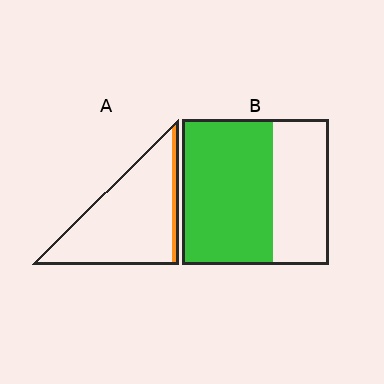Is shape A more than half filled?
No.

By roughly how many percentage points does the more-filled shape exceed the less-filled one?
By roughly 55 percentage points (B over A).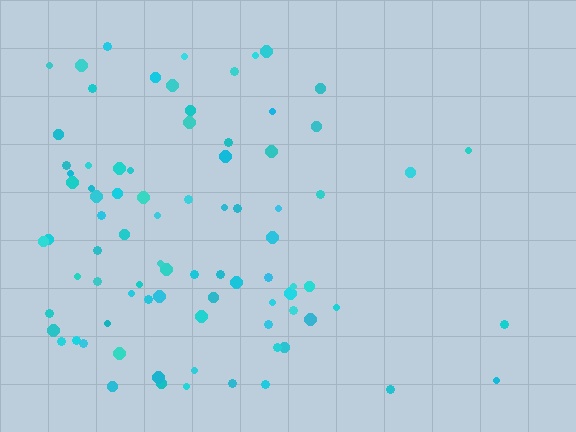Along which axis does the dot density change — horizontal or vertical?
Horizontal.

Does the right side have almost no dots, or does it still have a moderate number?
Still a moderate number, just noticeably fewer than the left.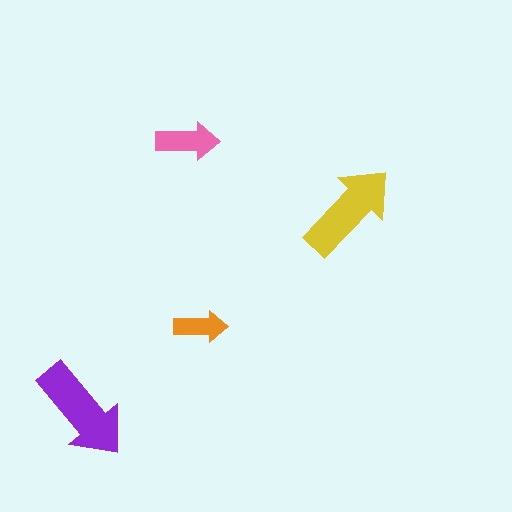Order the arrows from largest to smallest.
the purple one, the yellow one, the pink one, the orange one.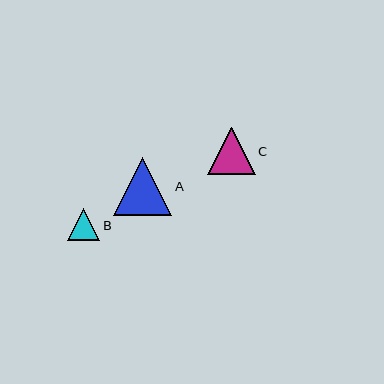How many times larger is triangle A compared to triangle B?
Triangle A is approximately 1.8 times the size of triangle B.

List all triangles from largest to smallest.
From largest to smallest: A, C, B.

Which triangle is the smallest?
Triangle B is the smallest with a size of approximately 32 pixels.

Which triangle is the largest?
Triangle A is the largest with a size of approximately 58 pixels.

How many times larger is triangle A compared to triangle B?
Triangle A is approximately 1.8 times the size of triangle B.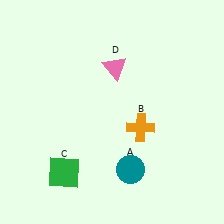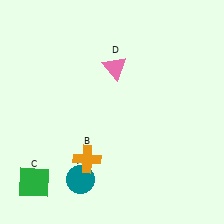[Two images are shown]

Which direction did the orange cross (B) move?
The orange cross (B) moved left.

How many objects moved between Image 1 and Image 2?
3 objects moved between the two images.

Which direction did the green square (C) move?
The green square (C) moved left.